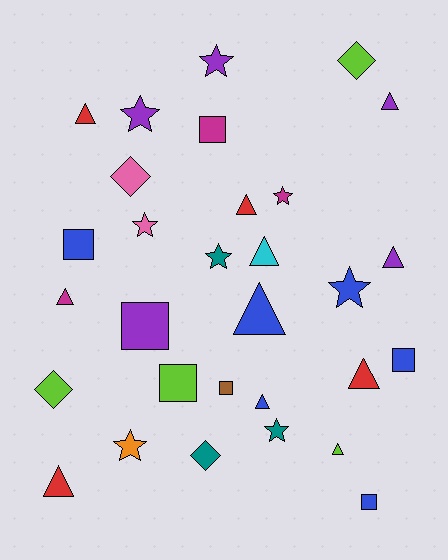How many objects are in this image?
There are 30 objects.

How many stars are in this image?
There are 8 stars.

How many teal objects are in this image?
There are 3 teal objects.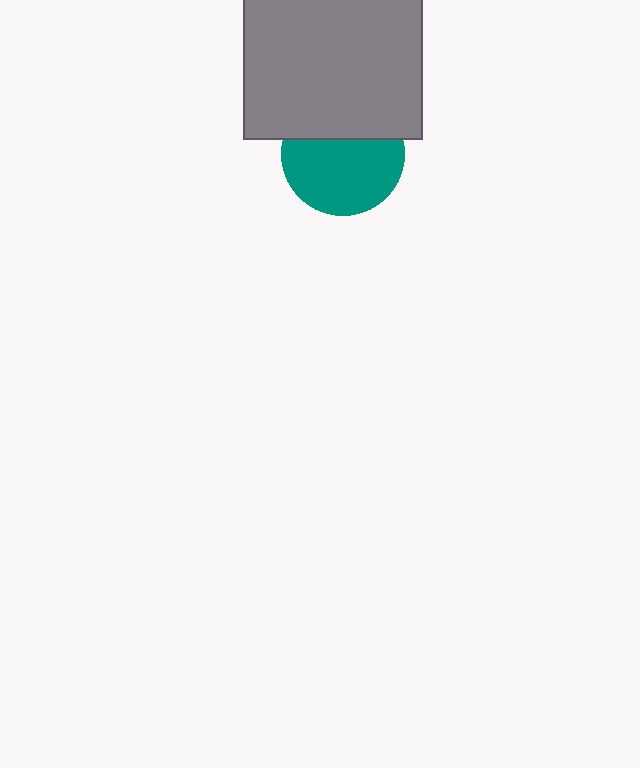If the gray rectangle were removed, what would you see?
You would see the complete teal circle.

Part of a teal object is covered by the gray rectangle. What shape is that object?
It is a circle.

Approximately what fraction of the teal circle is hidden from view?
Roughly 35% of the teal circle is hidden behind the gray rectangle.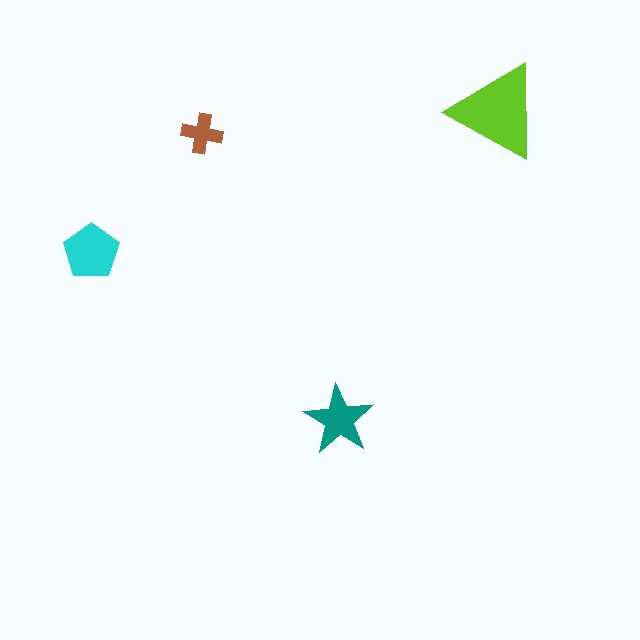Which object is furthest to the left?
The cyan pentagon is leftmost.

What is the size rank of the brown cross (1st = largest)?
4th.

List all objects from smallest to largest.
The brown cross, the teal star, the cyan pentagon, the lime triangle.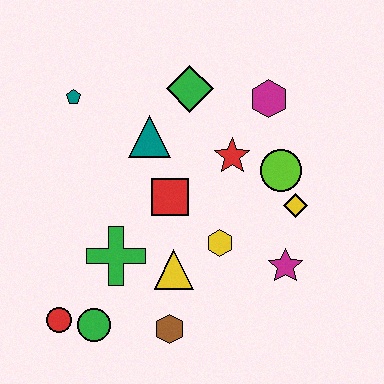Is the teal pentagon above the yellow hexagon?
Yes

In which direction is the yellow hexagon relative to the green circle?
The yellow hexagon is to the right of the green circle.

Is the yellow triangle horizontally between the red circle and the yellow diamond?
Yes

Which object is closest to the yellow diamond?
The lime circle is closest to the yellow diamond.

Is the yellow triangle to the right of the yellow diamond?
No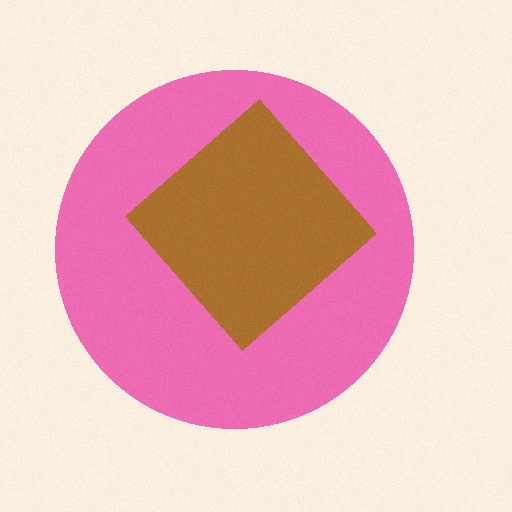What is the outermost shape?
The pink circle.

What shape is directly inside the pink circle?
The brown diamond.